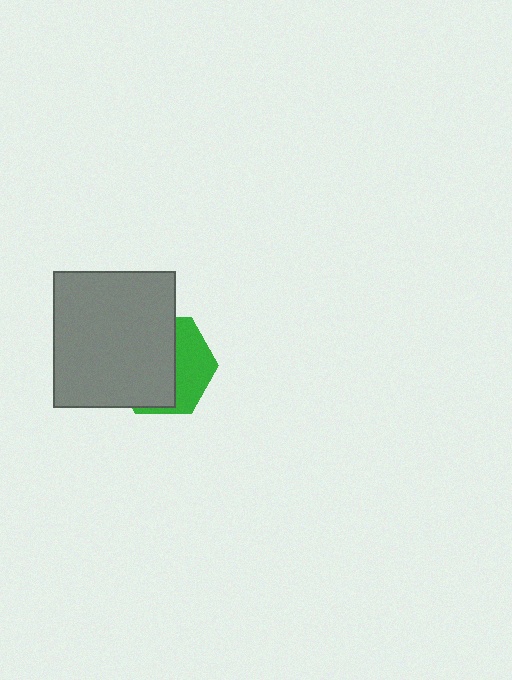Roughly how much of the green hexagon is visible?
A small part of it is visible (roughly 39%).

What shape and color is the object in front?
The object in front is a gray rectangle.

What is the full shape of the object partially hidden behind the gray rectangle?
The partially hidden object is a green hexagon.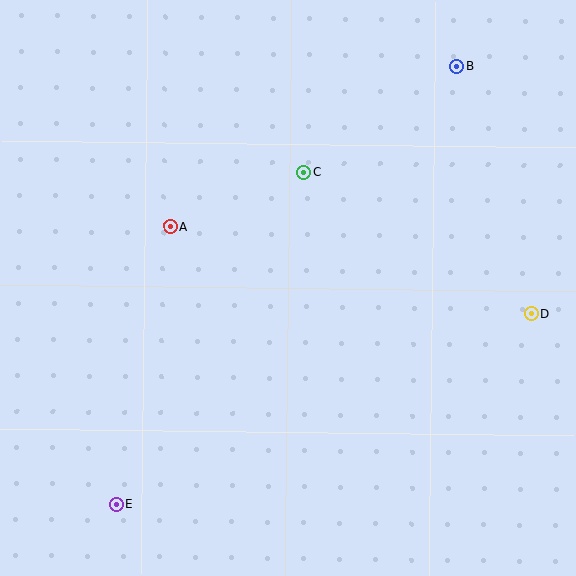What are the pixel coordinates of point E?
Point E is at (117, 504).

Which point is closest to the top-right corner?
Point B is closest to the top-right corner.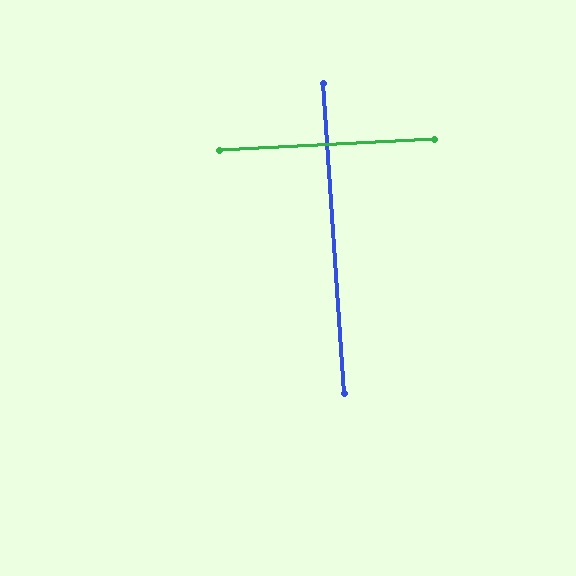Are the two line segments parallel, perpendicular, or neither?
Perpendicular — they meet at approximately 89°.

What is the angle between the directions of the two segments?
Approximately 89 degrees.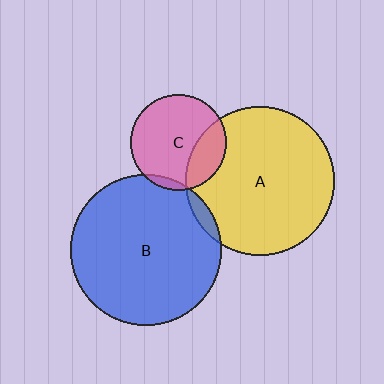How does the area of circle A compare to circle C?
Approximately 2.4 times.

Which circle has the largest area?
Circle B (blue).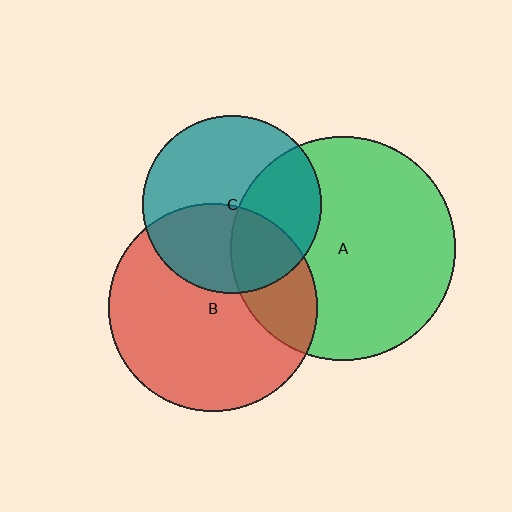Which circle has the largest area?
Circle A (green).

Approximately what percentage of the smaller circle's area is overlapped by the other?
Approximately 35%.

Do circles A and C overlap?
Yes.